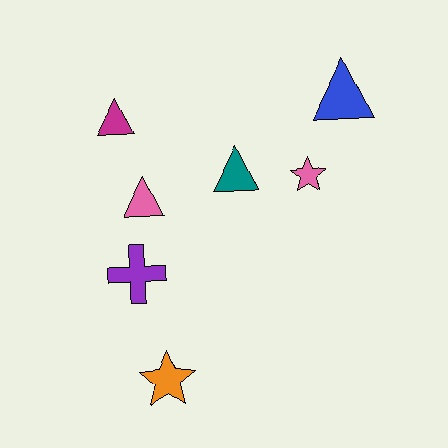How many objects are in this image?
There are 7 objects.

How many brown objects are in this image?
There are no brown objects.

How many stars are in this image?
There are 2 stars.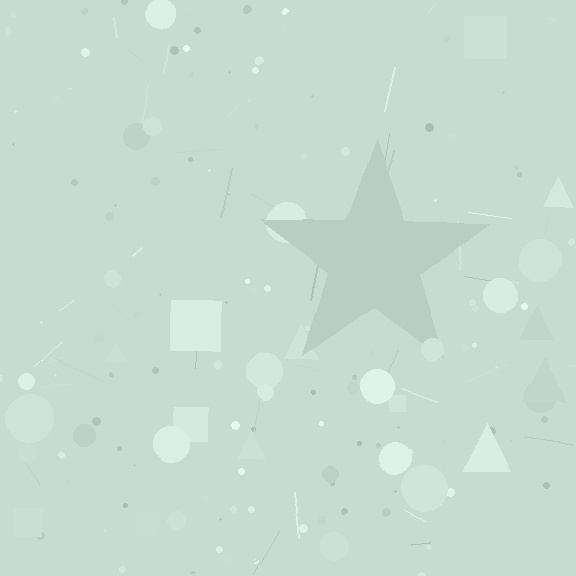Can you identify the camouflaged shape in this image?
The camouflaged shape is a star.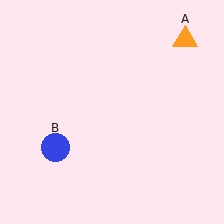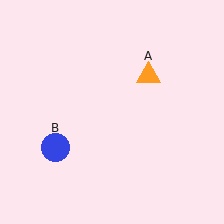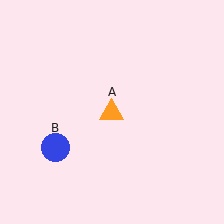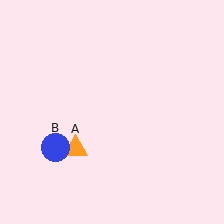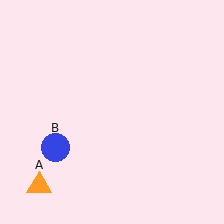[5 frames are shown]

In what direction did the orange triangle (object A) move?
The orange triangle (object A) moved down and to the left.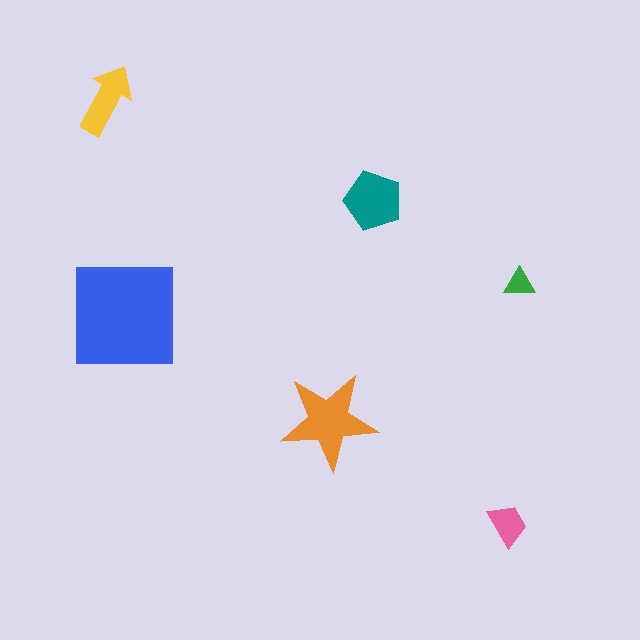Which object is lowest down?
The pink trapezoid is bottommost.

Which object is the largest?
The blue square.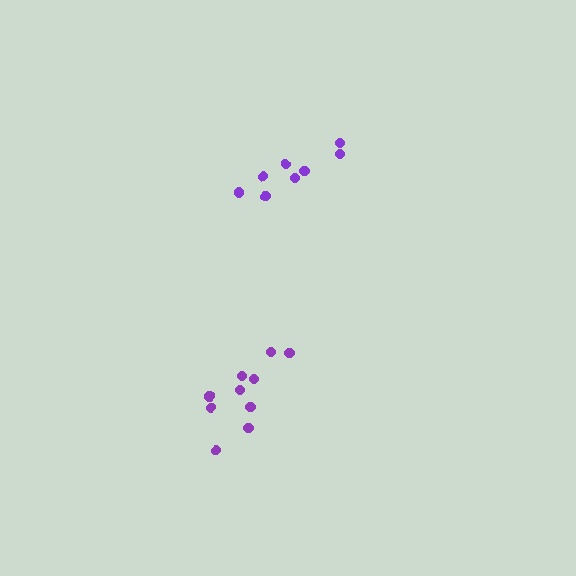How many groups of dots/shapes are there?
There are 2 groups.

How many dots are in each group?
Group 1: 10 dots, Group 2: 8 dots (18 total).